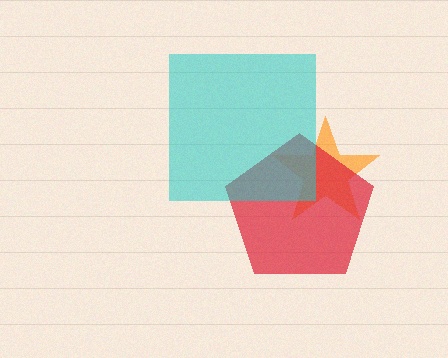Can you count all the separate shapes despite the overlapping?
Yes, there are 3 separate shapes.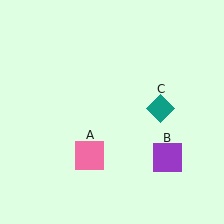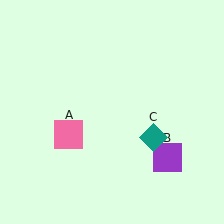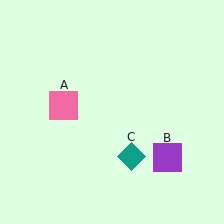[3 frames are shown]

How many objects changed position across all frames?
2 objects changed position: pink square (object A), teal diamond (object C).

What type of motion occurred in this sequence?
The pink square (object A), teal diamond (object C) rotated clockwise around the center of the scene.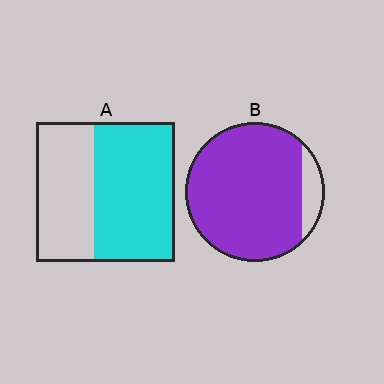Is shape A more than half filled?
Yes.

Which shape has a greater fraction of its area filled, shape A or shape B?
Shape B.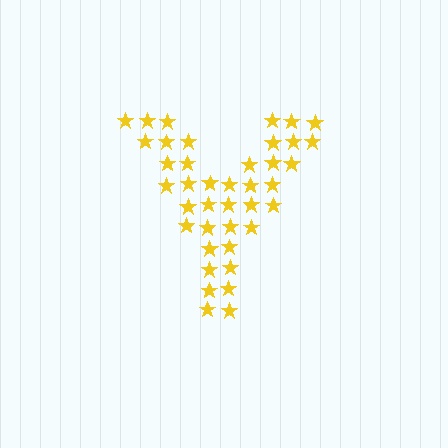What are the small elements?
The small elements are stars.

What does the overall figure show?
The overall figure shows the letter Y.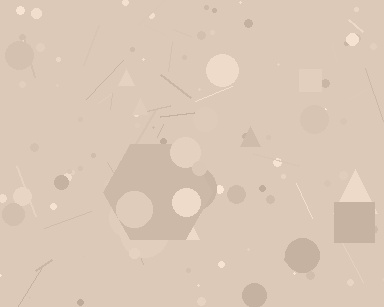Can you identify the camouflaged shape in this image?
The camouflaged shape is a hexagon.